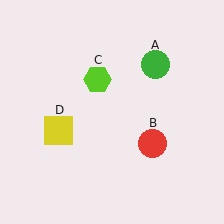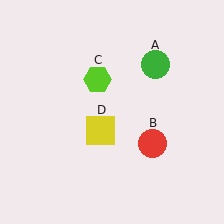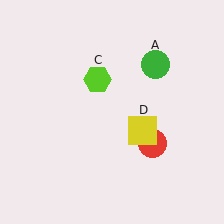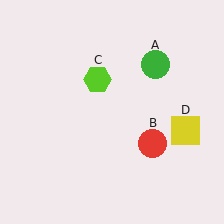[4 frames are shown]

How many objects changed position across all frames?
1 object changed position: yellow square (object D).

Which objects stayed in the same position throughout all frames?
Green circle (object A) and red circle (object B) and lime hexagon (object C) remained stationary.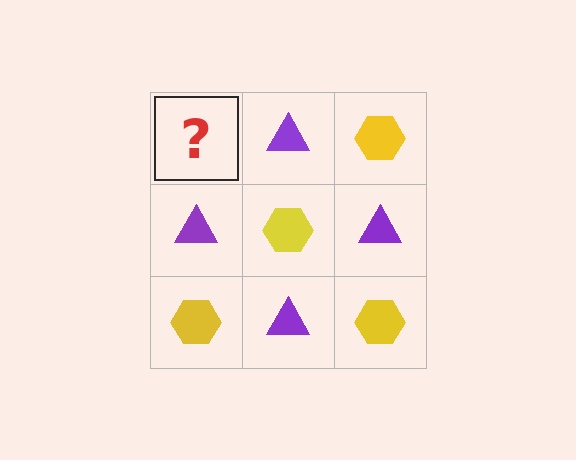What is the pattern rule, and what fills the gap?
The rule is that it alternates yellow hexagon and purple triangle in a checkerboard pattern. The gap should be filled with a yellow hexagon.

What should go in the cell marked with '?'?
The missing cell should contain a yellow hexagon.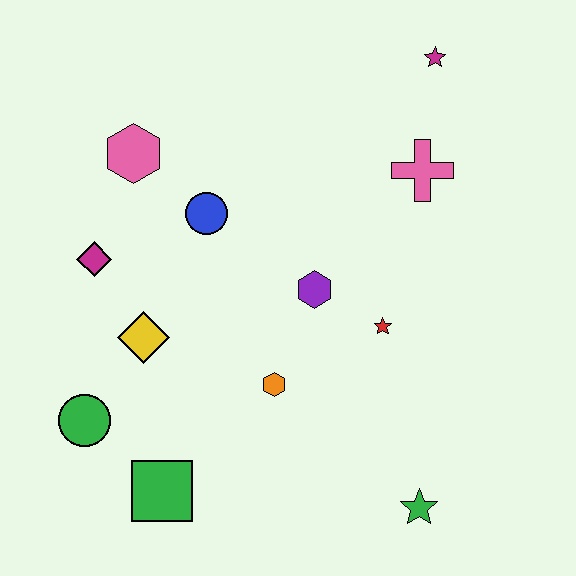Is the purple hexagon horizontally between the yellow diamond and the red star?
Yes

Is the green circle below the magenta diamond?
Yes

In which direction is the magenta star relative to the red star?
The magenta star is above the red star.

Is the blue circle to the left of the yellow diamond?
No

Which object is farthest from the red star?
The green circle is farthest from the red star.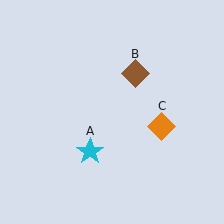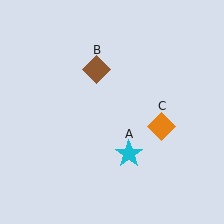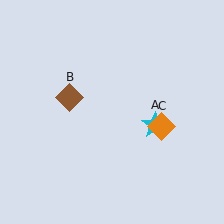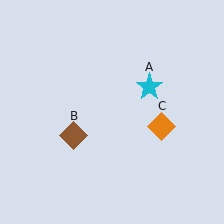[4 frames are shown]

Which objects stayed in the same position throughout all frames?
Orange diamond (object C) remained stationary.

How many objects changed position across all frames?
2 objects changed position: cyan star (object A), brown diamond (object B).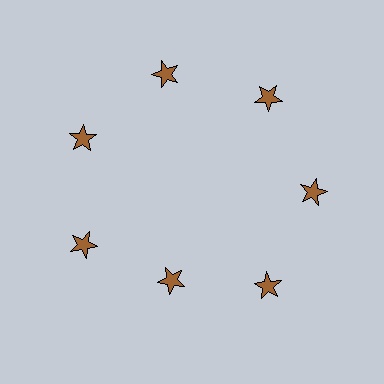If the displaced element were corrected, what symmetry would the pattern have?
It would have 7-fold rotational symmetry — the pattern would map onto itself every 51 degrees.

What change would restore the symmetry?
The symmetry would be restored by moving it outward, back onto the ring so that all 7 stars sit at equal angles and equal distance from the center.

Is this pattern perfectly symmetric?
No. The 7 brown stars are arranged in a ring, but one element near the 6 o'clock position is pulled inward toward the center, breaking the 7-fold rotational symmetry.